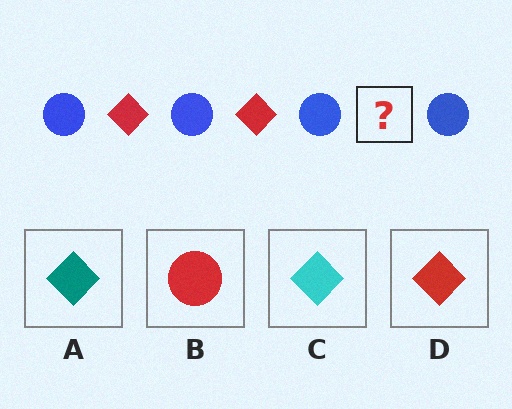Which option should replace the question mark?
Option D.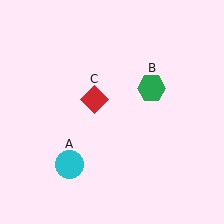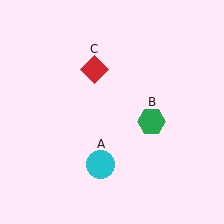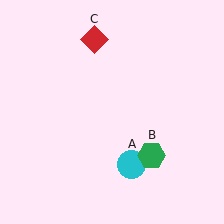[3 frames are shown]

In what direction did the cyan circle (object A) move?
The cyan circle (object A) moved right.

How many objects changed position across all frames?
3 objects changed position: cyan circle (object A), green hexagon (object B), red diamond (object C).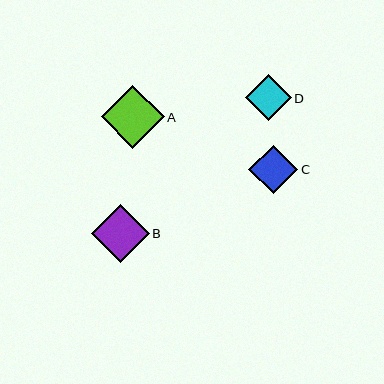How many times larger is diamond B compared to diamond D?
Diamond B is approximately 1.3 times the size of diamond D.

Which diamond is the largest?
Diamond A is the largest with a size of approximately 62 pixels.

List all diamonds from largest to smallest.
From largest to smallest: A, B, C, D.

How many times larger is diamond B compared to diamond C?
Diamond B is approximately 1.2 times the size of diamond C.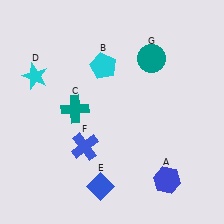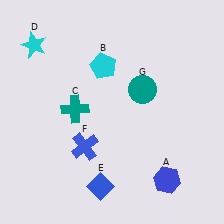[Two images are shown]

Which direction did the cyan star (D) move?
The cyan star (D) moved up.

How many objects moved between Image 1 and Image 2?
2 objects moved between the two images.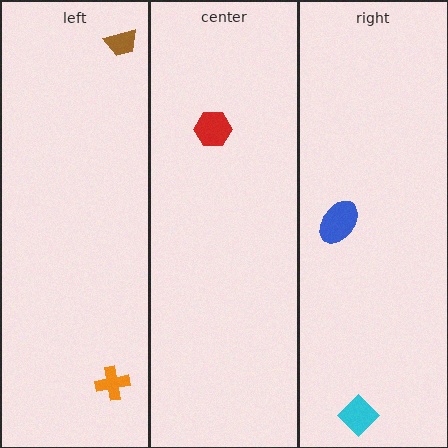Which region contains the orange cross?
The left region.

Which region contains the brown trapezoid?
The left region.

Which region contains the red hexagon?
The center region.